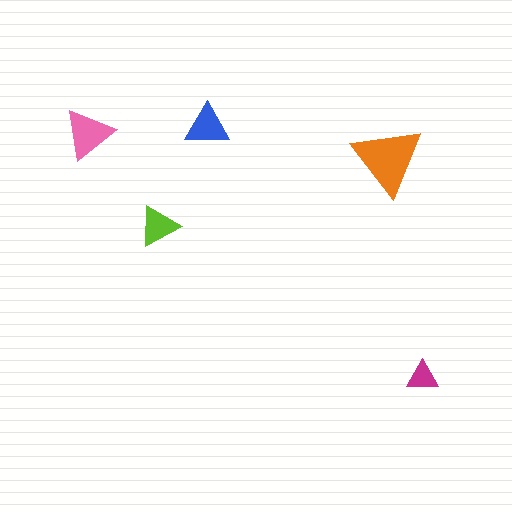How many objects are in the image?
There are 5 objects in the image.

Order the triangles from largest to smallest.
the orange one, the pink one, the blue one, the lime one, the magenta one.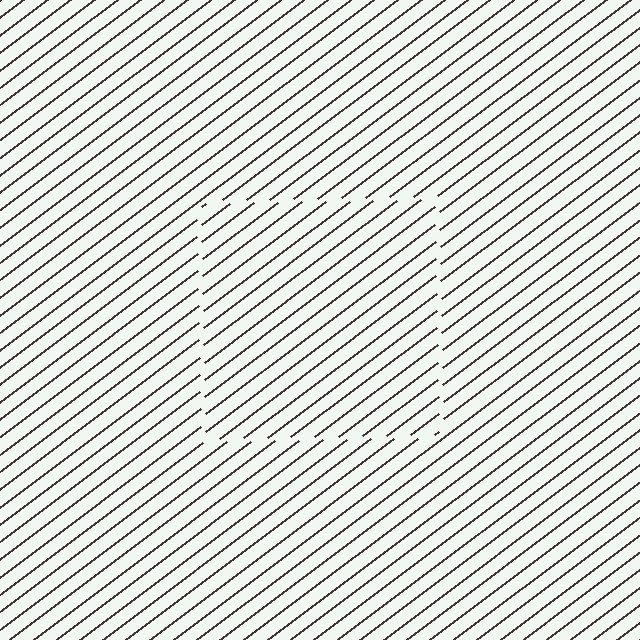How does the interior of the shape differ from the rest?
The interior of the shape contains the same grating, shifted by half a period — the contour is defined by the phase discontinuity where line-ends from the inner and outer gratings abut.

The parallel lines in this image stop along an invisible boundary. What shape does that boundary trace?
An illusory square. The interior of the shape contains the same grating, shifted by half a period — the contour is defined by the phase discontinuity where line-ends from the inner and outer gratings abut.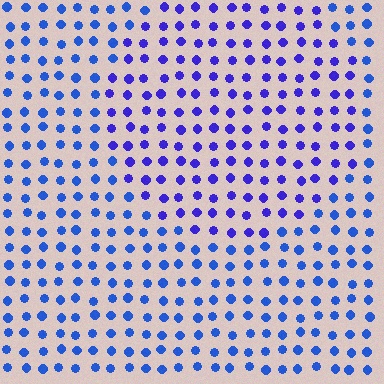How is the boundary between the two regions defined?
The boundary is defined purely by a slight shift in hue (about 26 degrees). Spacing, size, and orientation are identical on both sides.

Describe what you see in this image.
The image is filled with small blue elements in a uniform arrangement. A circle-shaped region is visible where the elements are tinted to a slightly different hue, forming a subtle color boundary.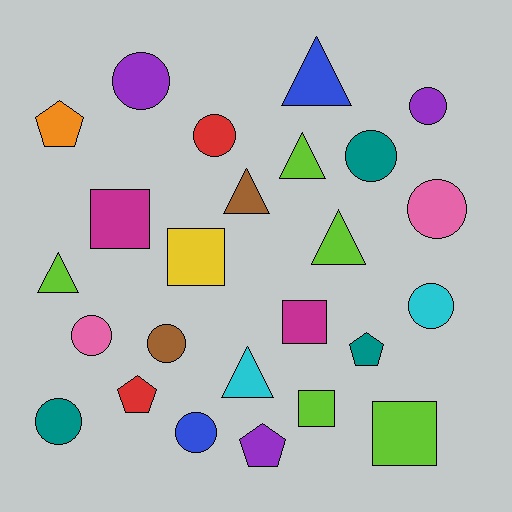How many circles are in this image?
There are 10 circles.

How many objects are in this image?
There are 25 objects.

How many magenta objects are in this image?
There are 2 magenta objects.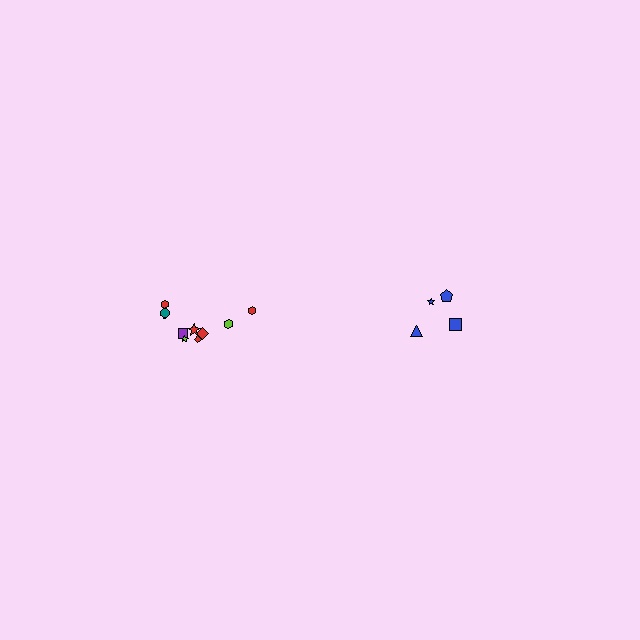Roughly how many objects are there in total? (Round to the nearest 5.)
Roughly 15 objects in total.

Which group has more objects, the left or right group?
The left group.